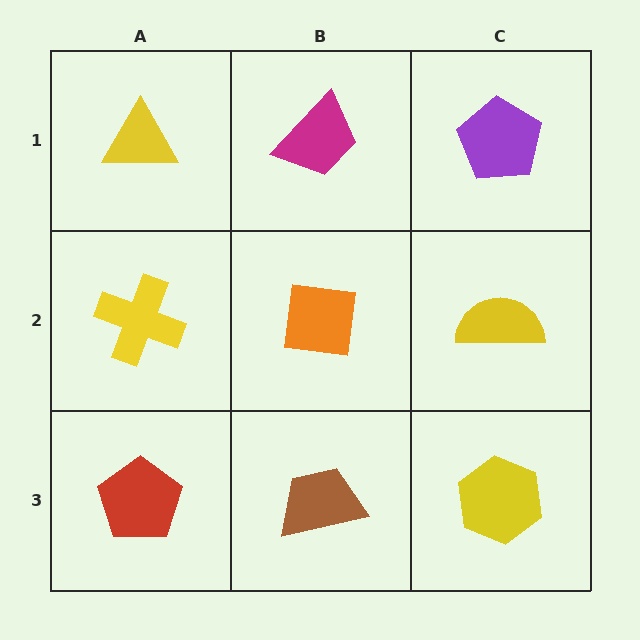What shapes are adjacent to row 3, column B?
An orange square (row 2, column B), a red pentagon (row 3, column A), a yellow hexagon (row 3, column C).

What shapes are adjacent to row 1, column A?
A yellow cross (row 2, column A), a magenta trapezoid (row 1, column B).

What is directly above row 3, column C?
A yellow semicircle.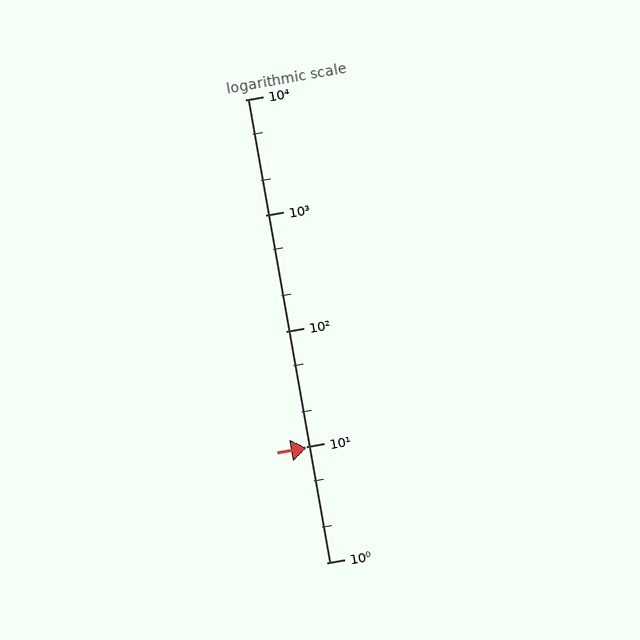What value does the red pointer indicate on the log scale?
The pointer indicates approximately 9.9.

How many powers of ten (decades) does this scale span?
The scale spans 4 decades, from 1 to 10000.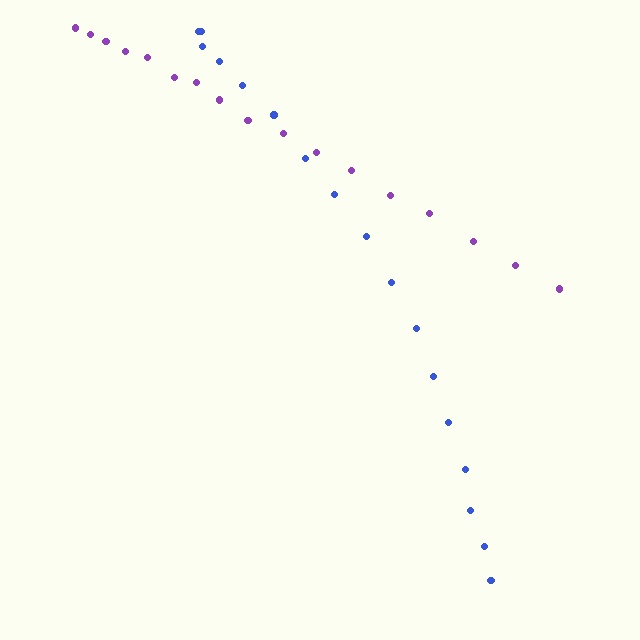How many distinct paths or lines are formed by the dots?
There are 2 distinct paths.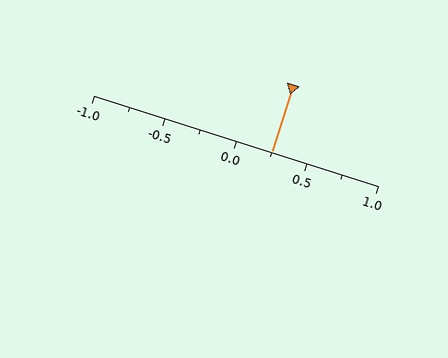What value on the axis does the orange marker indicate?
The marker indicates approximately 0.25.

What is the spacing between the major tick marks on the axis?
The major ticks are spaced 0.5 apart.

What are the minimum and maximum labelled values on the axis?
The axis runs from -1.0 to 1.0.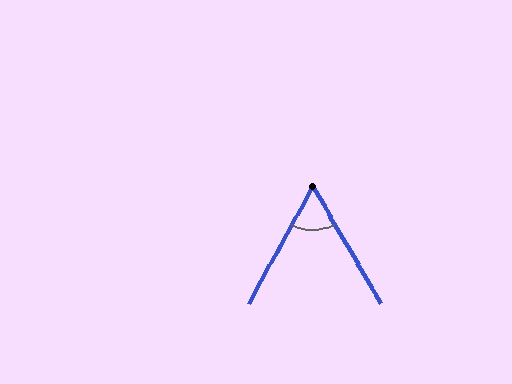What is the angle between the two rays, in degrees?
Approximately 59 degrees.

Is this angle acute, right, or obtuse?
It is acute.